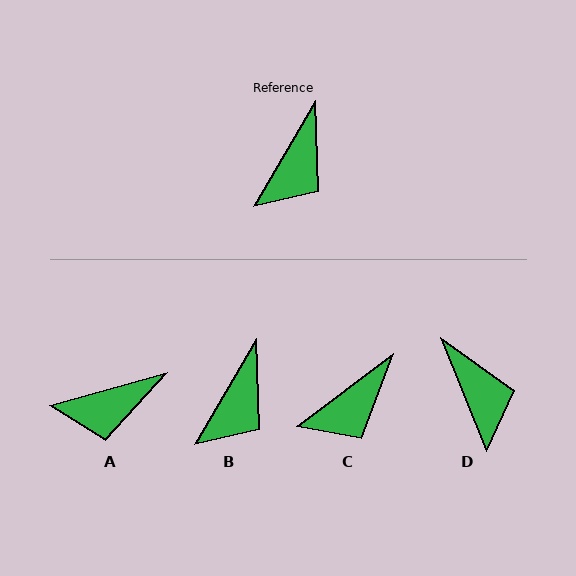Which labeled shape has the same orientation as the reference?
B.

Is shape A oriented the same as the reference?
No, it is off by about 44 degrees.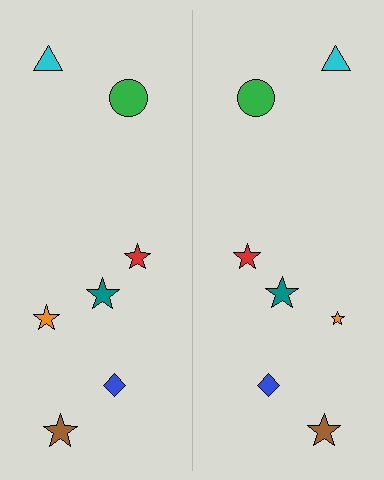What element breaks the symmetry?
The orange star on the right side has a different size than its mirror counterpart.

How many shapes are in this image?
There are 14 shapes in this image.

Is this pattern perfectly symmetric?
No, the pattern is not perfectly symmetric. The orange star on the right side has a different size than its mirror counterpart.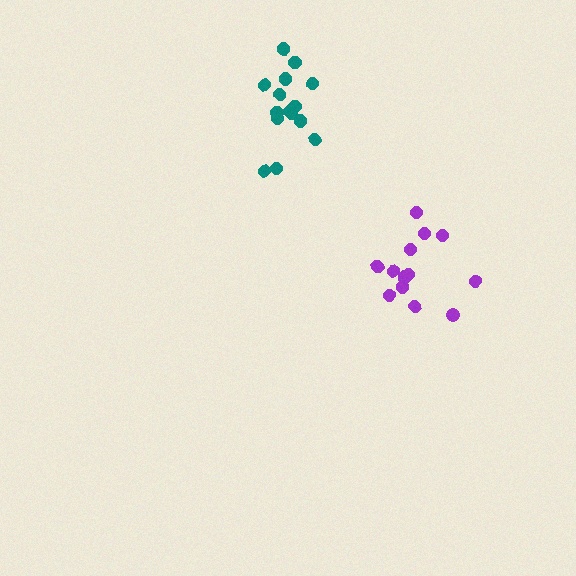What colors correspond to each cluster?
The clusters are colored: teal, purple.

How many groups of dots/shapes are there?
There are 2 groups.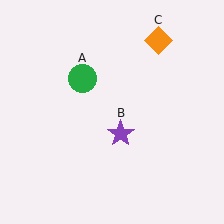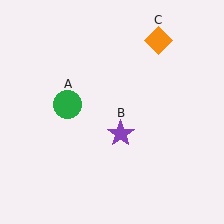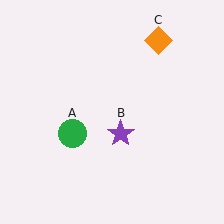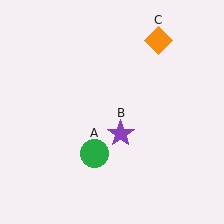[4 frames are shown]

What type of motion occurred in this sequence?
The green circle (object A) rotated counterclockwise around the center of the scene.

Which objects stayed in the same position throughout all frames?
Purple star (object B) and orange diamond (object C) remained stationary.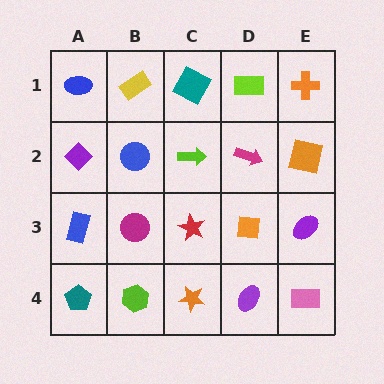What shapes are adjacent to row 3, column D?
A magenta arrow (row 2, column D), a purple ellipse (row 4, column D), a red star (row 3, column C), a purple ellipse (row 3, column E).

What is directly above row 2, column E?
An orange cross.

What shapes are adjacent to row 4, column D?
An orange square (row 3, column D), an orange star (row 4, column C), a pink rectangle (row 4, column E).